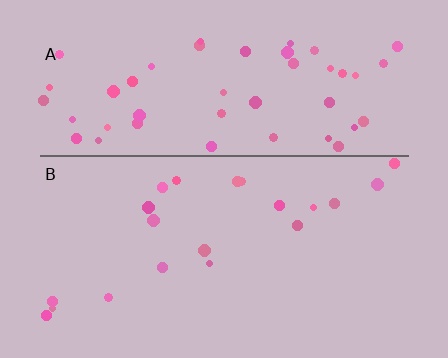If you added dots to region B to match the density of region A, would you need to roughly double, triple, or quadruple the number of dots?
Approximately triple.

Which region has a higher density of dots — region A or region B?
A (the top).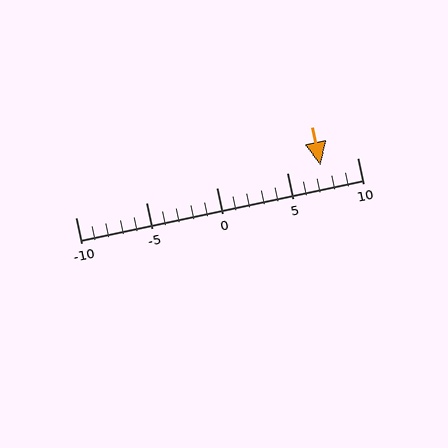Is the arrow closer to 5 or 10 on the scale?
The arrow is closer to 5.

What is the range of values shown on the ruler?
The ruler shows values from -10 to 10.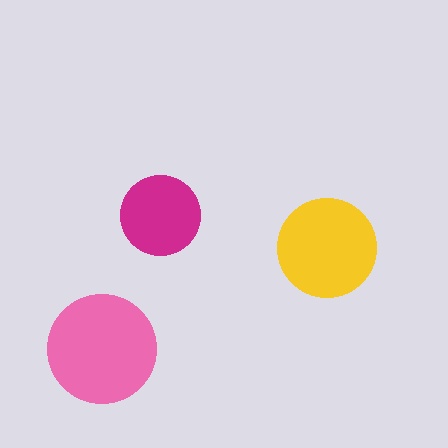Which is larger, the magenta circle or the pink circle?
The pink one.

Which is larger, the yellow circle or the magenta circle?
The yellow one.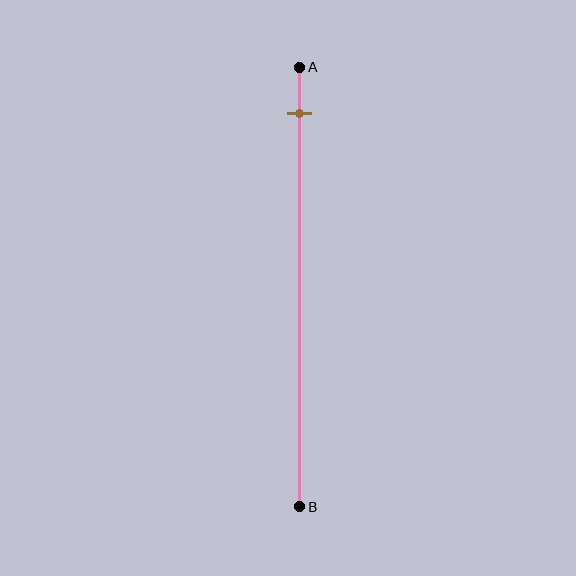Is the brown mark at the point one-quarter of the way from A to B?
No, the mark is at about 10% from A, not at the 25% one-quarter point.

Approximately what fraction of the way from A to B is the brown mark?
The brown mark is approximately 10% of the way from A to B.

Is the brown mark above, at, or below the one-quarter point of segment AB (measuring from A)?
The brown mark is above the one-quarter point of segment AB.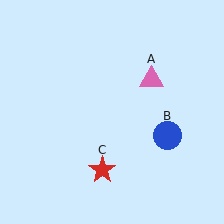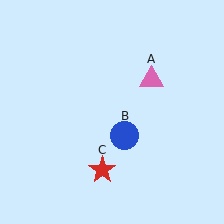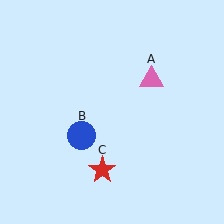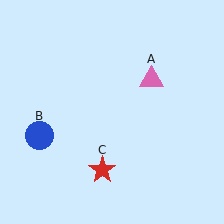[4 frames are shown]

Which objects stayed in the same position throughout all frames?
Pink triangle (object A) and red star (object C) remained stationary.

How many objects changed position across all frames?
1 object changed position: blue circle (object B).